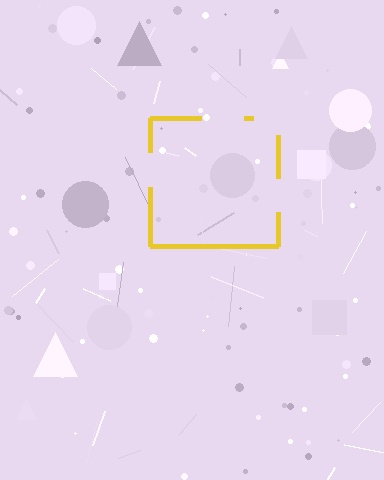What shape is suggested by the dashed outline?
The dashed outline suggests a square.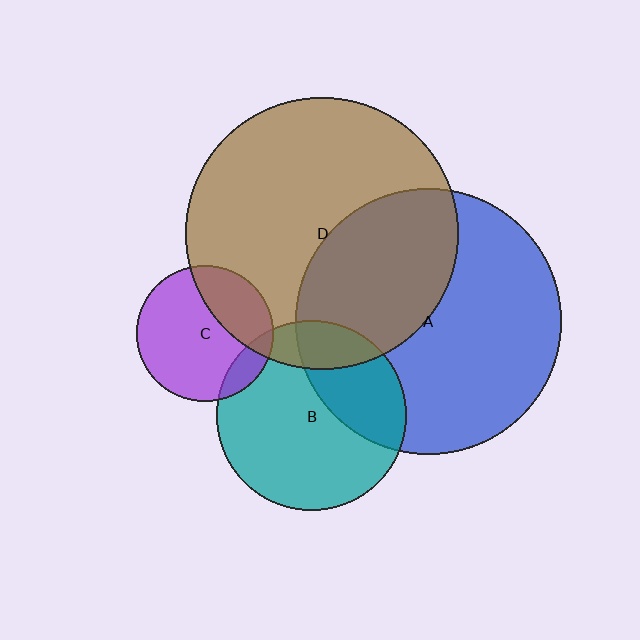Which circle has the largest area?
Circle D (brown).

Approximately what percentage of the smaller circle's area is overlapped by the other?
Approximately 10%.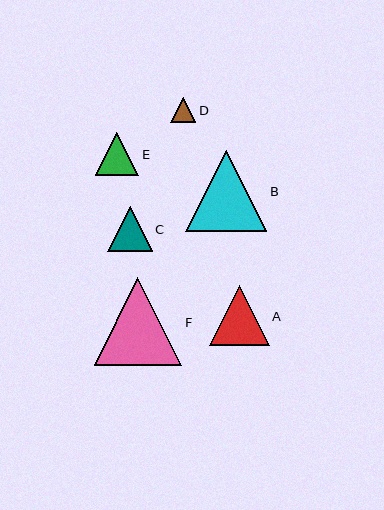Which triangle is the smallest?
Triangle D is the smallest with a size of approximately 25 pixels.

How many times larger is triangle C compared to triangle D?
Triangle C is approximately 1.8 times the size of triangle D.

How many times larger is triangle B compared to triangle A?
Triangle B is approximately 1.4 times the size of triangle A.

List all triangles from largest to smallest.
From largest to smallest: F, B, A, C, E, D.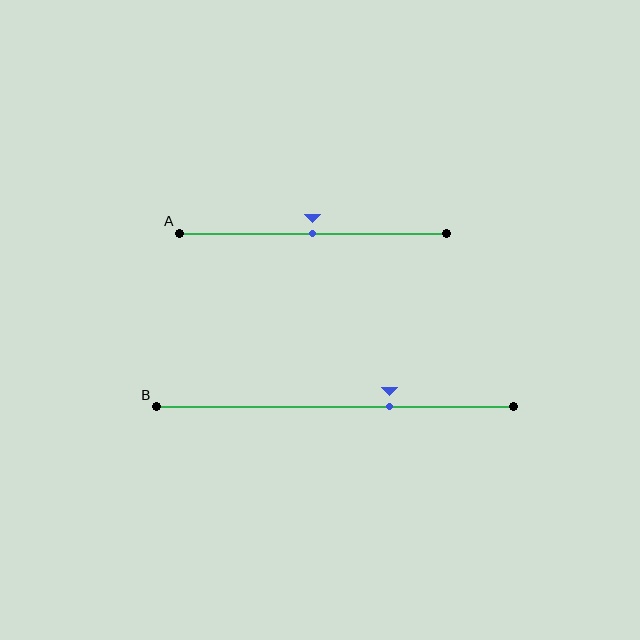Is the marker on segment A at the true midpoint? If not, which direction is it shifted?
Yes, the marker on segment A is at the true midpoint.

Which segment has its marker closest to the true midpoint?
Segment A has its marker closest to the true midpoint.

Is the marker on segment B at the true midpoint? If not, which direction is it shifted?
No, the marker on segment B is shifted to the right by about 15% of the segment length.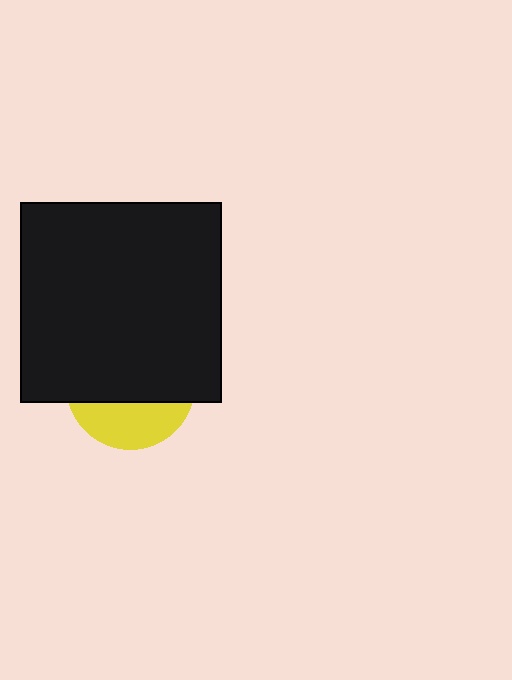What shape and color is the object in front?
The object in front is a black square.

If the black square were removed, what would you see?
You would see the complete yellow circle.